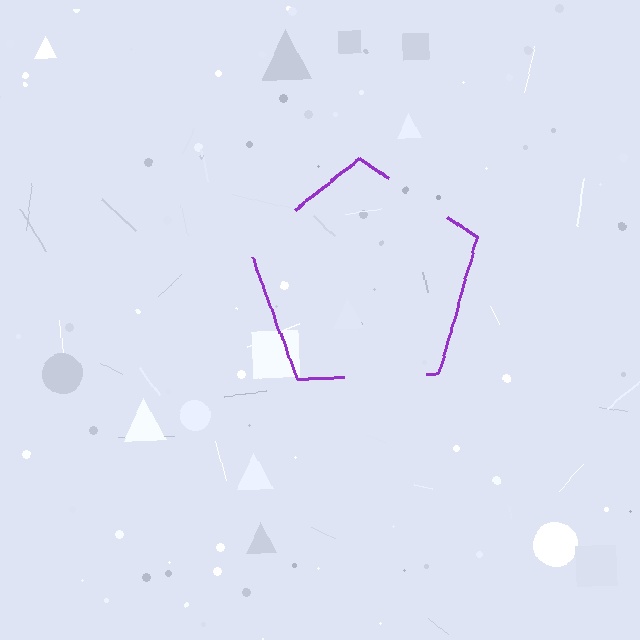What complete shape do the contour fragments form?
The contour fragments form a pentagon.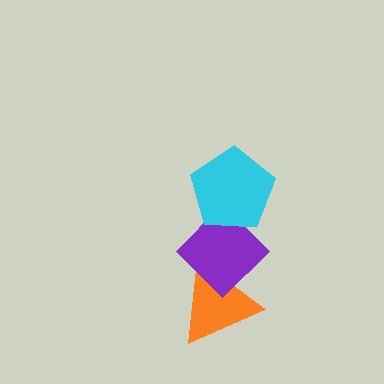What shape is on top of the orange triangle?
The purple diamond is on top of the orange triangle.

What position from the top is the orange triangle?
The orange triangle is 3rd from the top.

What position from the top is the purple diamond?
The purple diamond is 2nd from the top.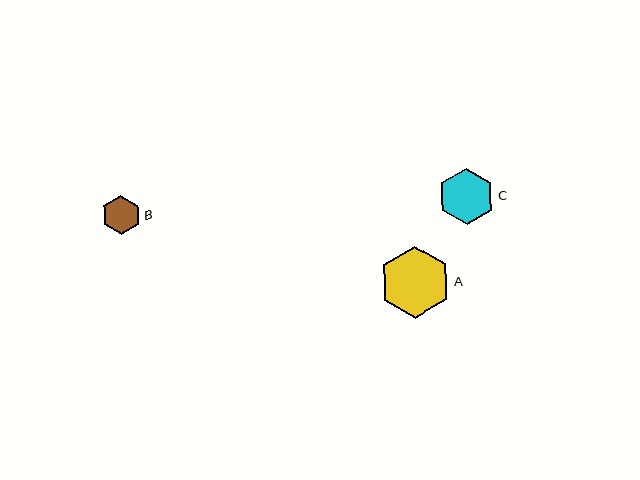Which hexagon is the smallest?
Hexagon B is the smallest with a size of approximately 39 pixels.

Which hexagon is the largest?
Hexagon A is the largest with a size of approximately 72 pixels.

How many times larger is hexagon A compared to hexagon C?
Hexagon A is approximately 1.3 times the size of hexagon C.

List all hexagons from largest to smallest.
From largest to smallest: A, C, B.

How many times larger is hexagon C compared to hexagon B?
Hexagon C is approximately 1.5 times the size of hexagon B.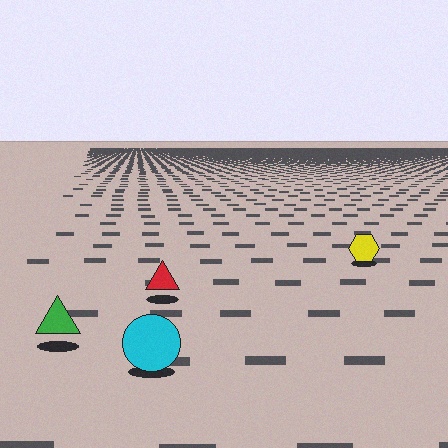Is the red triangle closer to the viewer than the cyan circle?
No. The cyan circle is closer — you can tell from the texture gradient: the ground texture is coarser near it.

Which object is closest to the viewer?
The cyan circle is closest. The texture marks near it are larger and more spread out.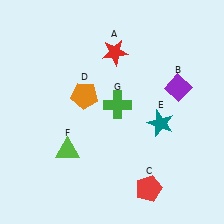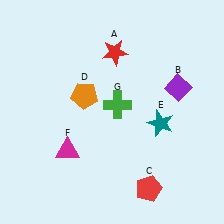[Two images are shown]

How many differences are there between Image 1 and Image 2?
There is 1 difference between the two images.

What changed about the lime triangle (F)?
In Image 1, F is lime. In Image 2, it changed to magenta.